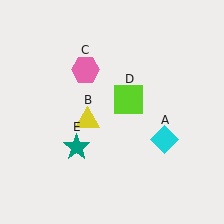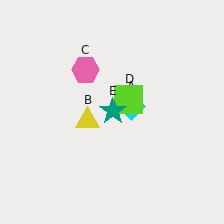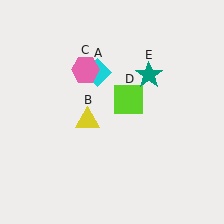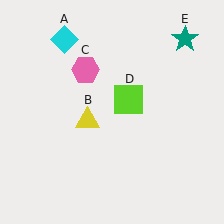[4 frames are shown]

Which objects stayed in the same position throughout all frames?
Yellow triangle (object B) and pink hexagon (object C) and lime square (object D) remained stationary.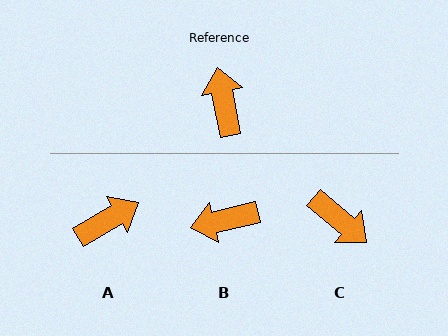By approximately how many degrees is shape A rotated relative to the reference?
Approximately 71 degrees clockwise.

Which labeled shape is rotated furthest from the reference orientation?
C, about 141 degrees away.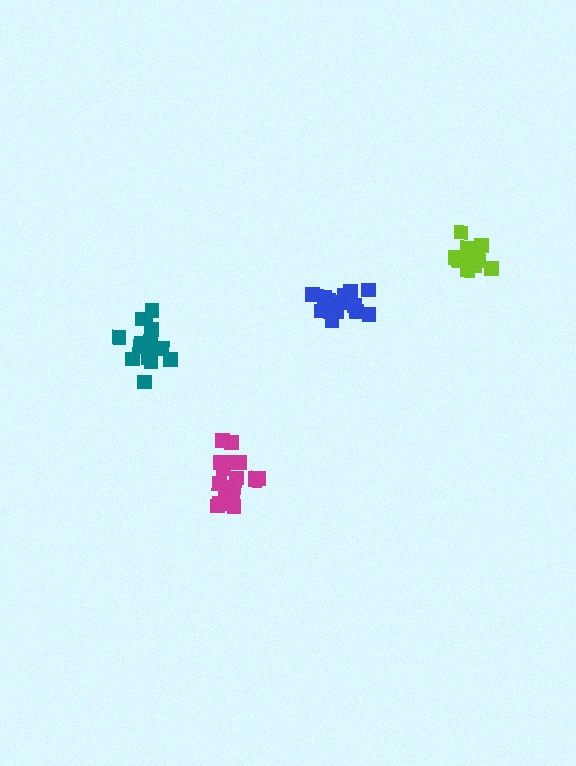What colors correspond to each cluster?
The clusters are colored: teal, lime, magenta, blue.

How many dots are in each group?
Group 1: 18 dots, Group 2: 14 dots, Group 3: 18 dots, Group 4: 15 dots (65 total).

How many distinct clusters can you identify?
There are 4 distinct clusters.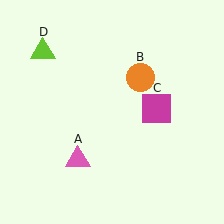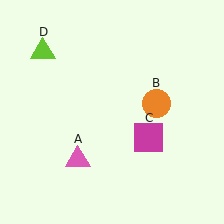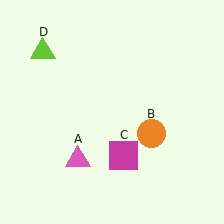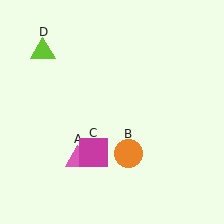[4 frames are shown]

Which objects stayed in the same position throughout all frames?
Pink triangle (object A) and lime triangle (object D) remained stationary.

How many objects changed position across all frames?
2 objects changed position: orange circle (object B), magenta square (object C).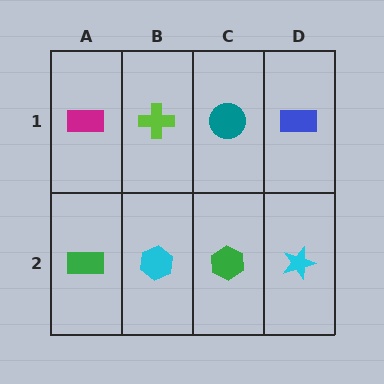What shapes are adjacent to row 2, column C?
A teal circle (row 1, column C), a cyan hexagon (row 2, column B), a cyan star (row 2, column D).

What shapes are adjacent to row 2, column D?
A blue rectangle (row 1, column D), a green hexagon (row 2, column C).